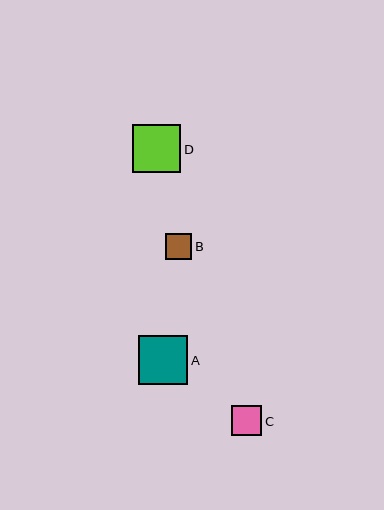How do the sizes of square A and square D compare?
Square A and square D are approximately the same size.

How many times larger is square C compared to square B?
Square C is approximately 1.2 times the size of square B.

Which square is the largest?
Square A is the largest with a size of approximately 49 pixels.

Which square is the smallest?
Square B is the smallest with a size of approximately 26 pixels.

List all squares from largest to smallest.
From largest to smallest: A, D, C, B.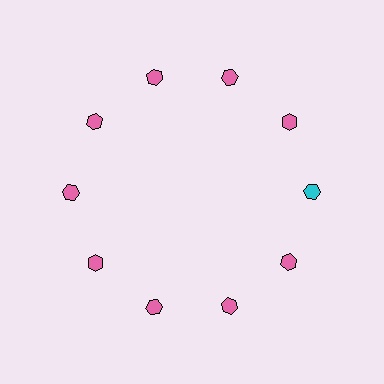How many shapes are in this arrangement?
There are 10 shapes arranged in a ring pattern.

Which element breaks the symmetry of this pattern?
The cyan hexagon at roughly the 3 o'clock position breaks the symmetry. All other shapes are pink hexagons.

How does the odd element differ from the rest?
It has a different color: cyan instead of pink.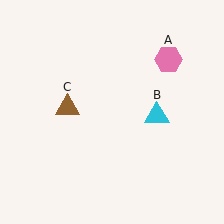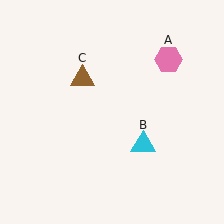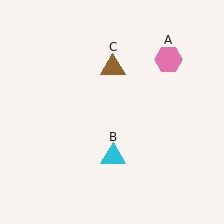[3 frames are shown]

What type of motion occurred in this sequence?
The cyan triangle (object B), brown triangle (object C) rotated clockwise around the center of the scene.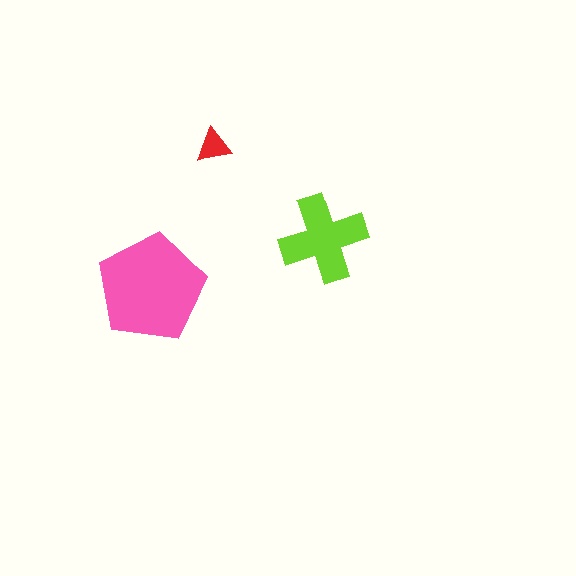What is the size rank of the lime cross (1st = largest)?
2nd.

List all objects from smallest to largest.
The red triangle, the lime cross, the pink pentagon.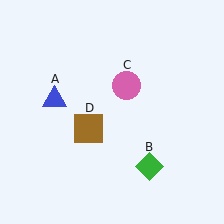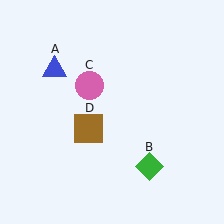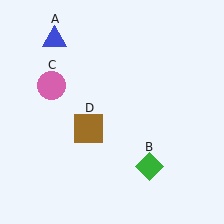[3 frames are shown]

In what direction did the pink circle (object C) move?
The pink circle (object C) moved left.